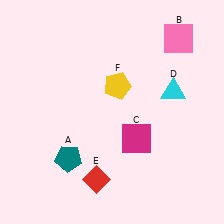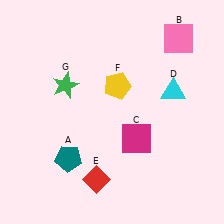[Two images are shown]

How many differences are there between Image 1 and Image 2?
There is 1 difference between the two images.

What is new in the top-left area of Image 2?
A green star (G) was added in the top-left area of Image 2.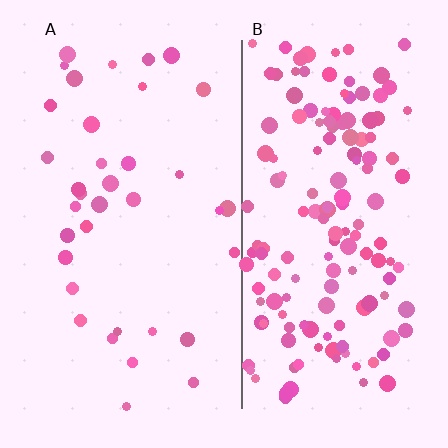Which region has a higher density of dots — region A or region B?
B (the right).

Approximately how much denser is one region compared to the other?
Approximately 4.3× — region B over region A.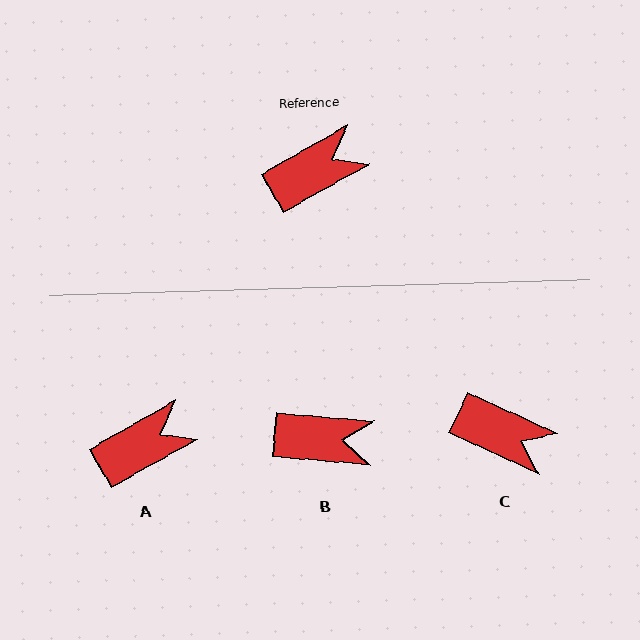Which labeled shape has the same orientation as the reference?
A.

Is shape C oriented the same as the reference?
No, it is off by about 54 degrees.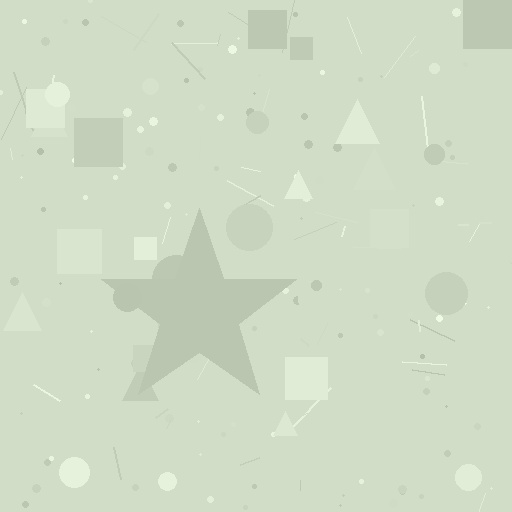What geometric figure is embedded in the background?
A star is embedded in the background.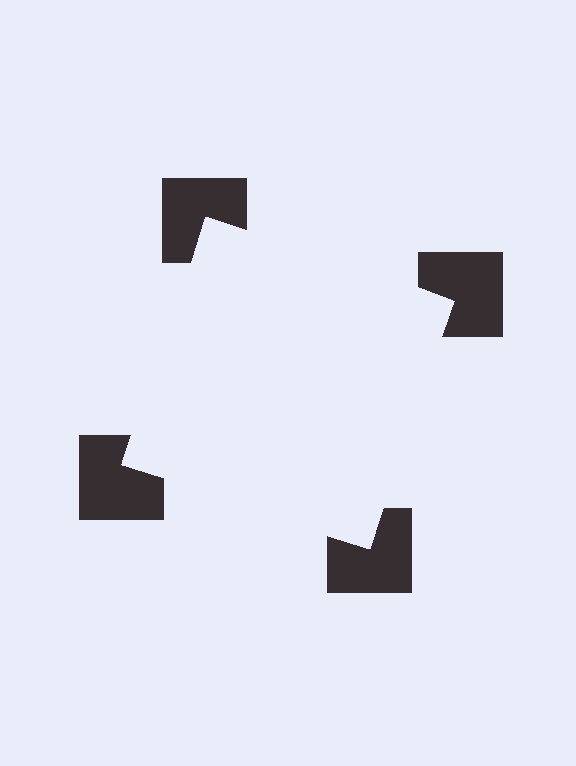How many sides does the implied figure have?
4 sides.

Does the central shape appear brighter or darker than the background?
It typically appears slightly brighter than the background, even though no actual brightness change is drawn.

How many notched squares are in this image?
There are 4 — one at each vertex of the illusory square.